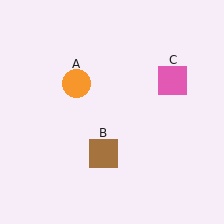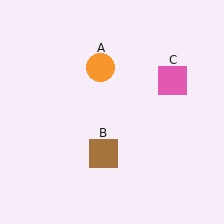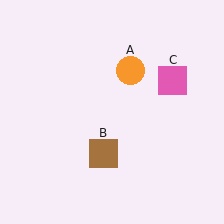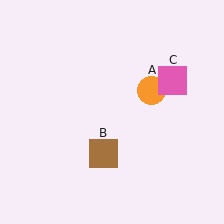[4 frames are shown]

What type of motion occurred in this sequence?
The orange circle (object A) rotated clockwise around the center of the scene.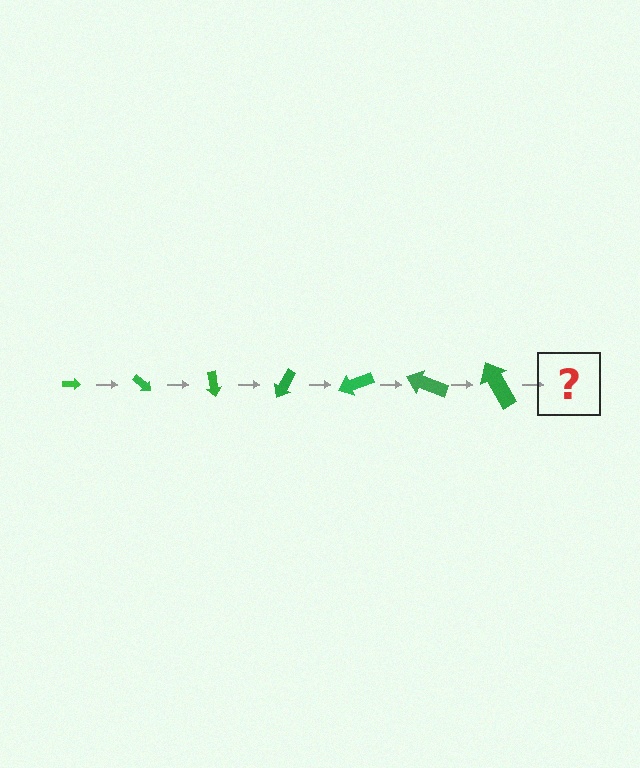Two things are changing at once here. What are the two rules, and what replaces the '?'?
The two rules are that the arrow grows larger each step and it rotates 40 degrees each step. The '?' should be an arrow, larger than the previous one and rotated 280 degrees from the start.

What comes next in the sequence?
The next element should be an arrow, larger than the previous one and rotated 280 degrees from the start.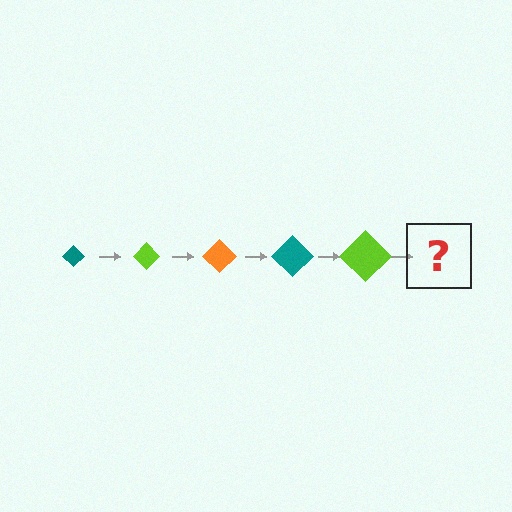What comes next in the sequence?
The next element should be an orange diamond, larger than the previous one.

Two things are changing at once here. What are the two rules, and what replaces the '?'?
The two rules are that the diamond grows larger each step and the color cycles through teal, lime, and orange. The '?' should be an orange diamond, larger than the previous one.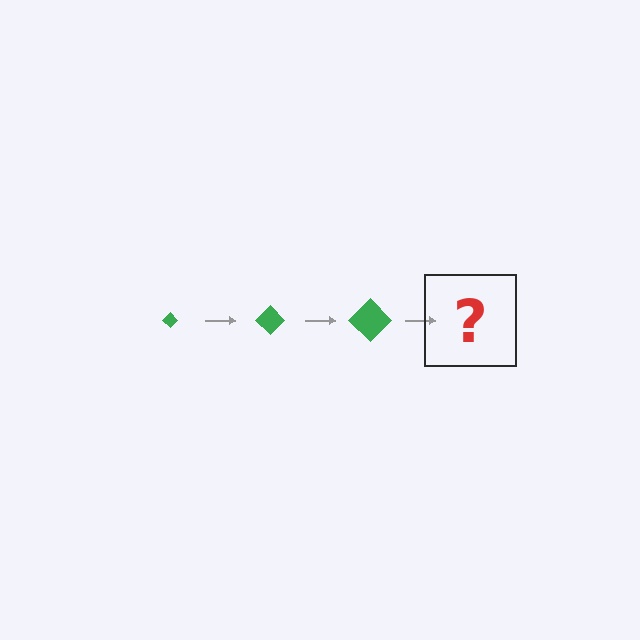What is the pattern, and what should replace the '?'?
The pattern is that the diamond gets progressively larger each step. The '?' should be a green diamond, larger than the previous one.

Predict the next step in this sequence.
The next step is a green diamond, larger than the previous one.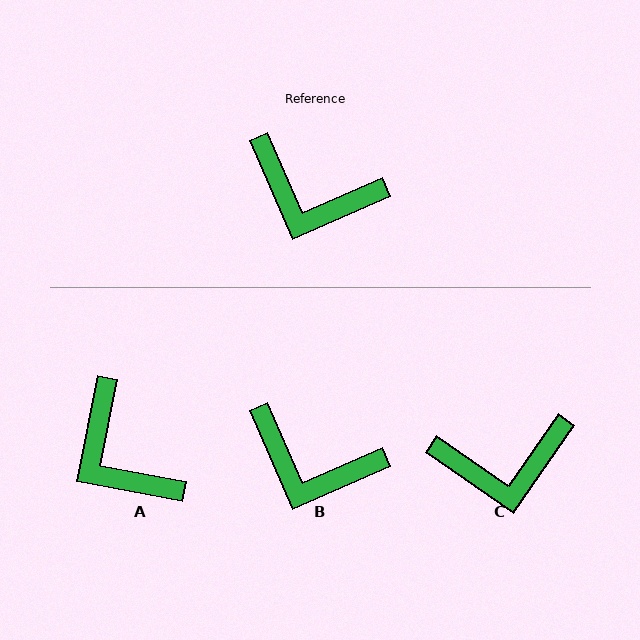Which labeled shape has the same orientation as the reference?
B.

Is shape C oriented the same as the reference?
No, it is off by about 32 degrees.